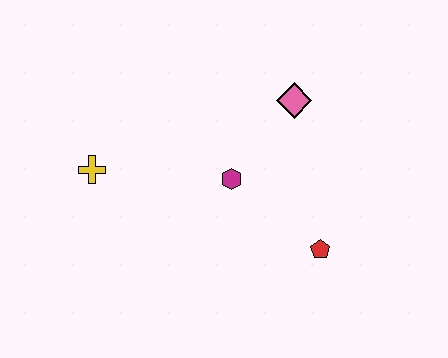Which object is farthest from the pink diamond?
The yellow cross is farthest from the pink diamond.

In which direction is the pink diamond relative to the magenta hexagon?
The pink diamond is above the magenta hexagon.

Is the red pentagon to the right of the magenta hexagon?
Yes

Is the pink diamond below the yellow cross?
No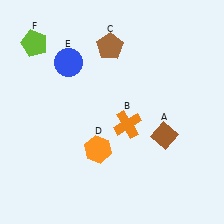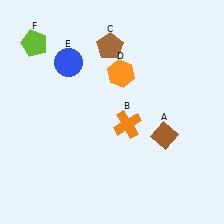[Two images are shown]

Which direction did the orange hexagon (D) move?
The orange hexagon (D) moved up.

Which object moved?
The orange hexagon (D) moved up.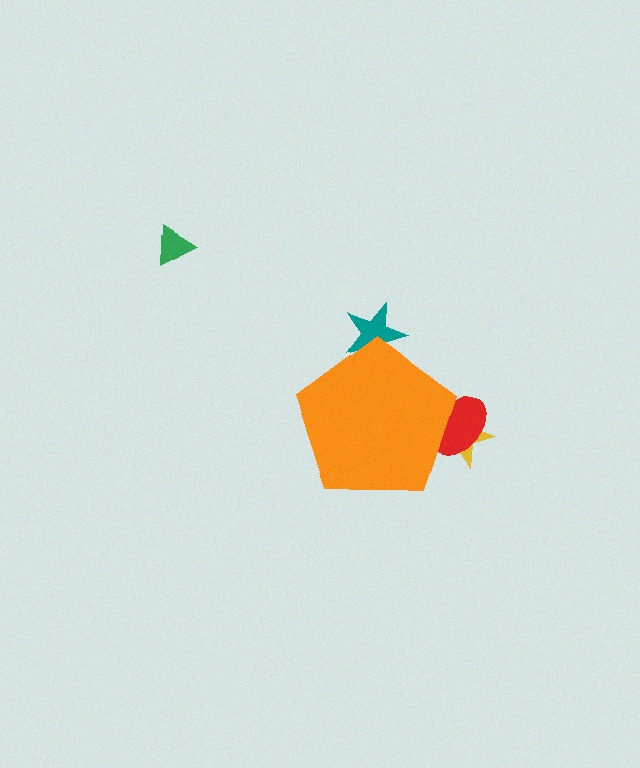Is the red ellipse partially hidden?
Yes, the red ellipse is partially hidden behind the orange pentagon.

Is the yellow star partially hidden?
Yes, the yellow star is partially hidden behind the orange pentagon.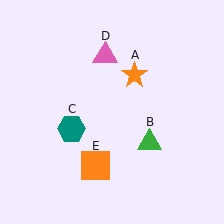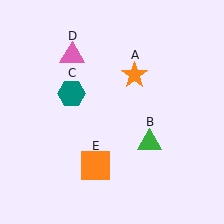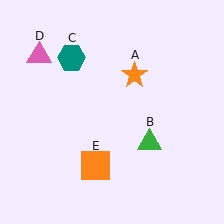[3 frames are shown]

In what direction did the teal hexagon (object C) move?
The teal hexagon (object C) moved up.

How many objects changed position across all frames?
2 objects changed position: teal hexagon (object C), pink triangle (object D).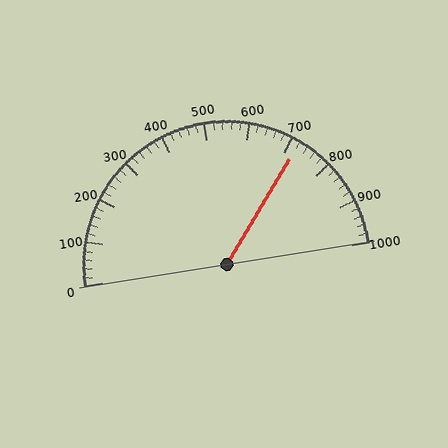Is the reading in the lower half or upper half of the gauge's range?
The reading is in the upper half of the range (0 to 1000).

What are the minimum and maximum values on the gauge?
The gauge ranges from 0 to 1000.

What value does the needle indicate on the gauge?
The needle indicates approximately 720.